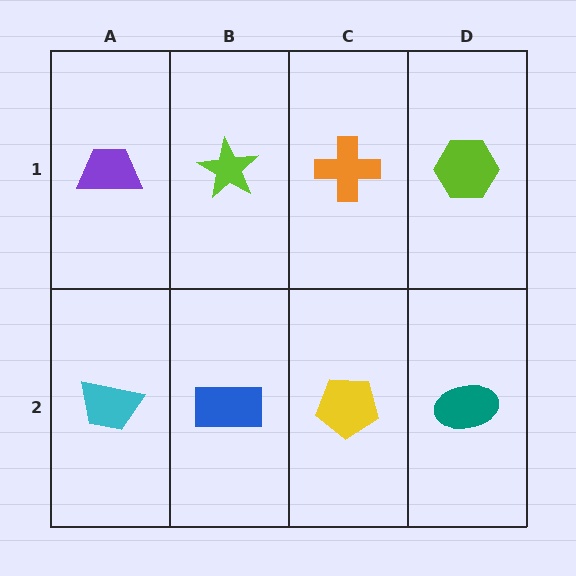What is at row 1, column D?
A lime hexagon.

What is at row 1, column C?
An orange cross.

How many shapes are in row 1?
4 shapes.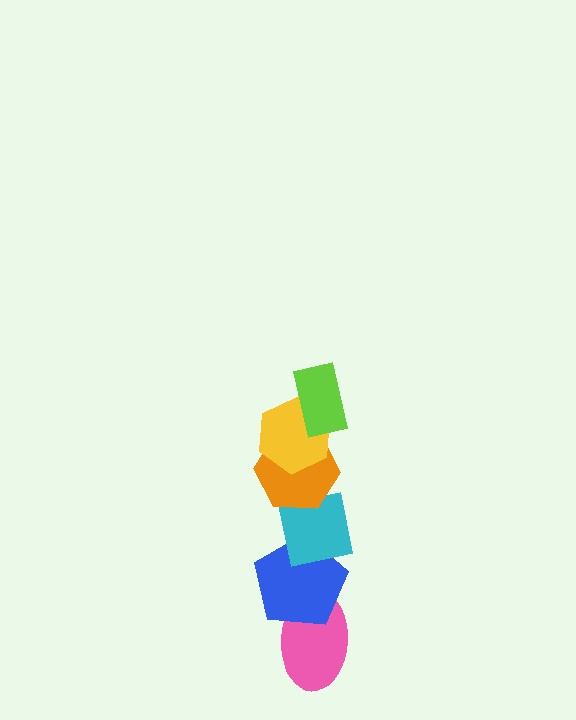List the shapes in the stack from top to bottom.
From top to bottom: the lime rectangle, the yellow hexagon, the orange hexagon, the cyan square, the blue pentagon, the pink ellipse.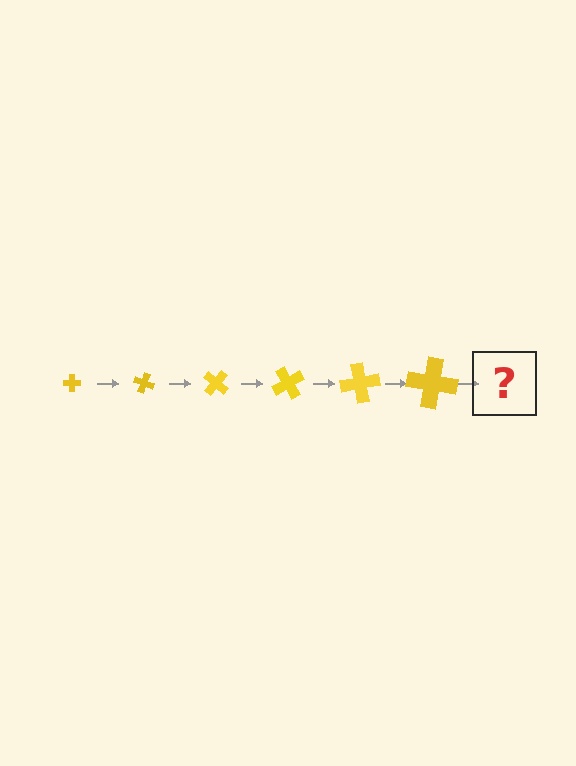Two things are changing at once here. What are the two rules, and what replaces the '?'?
The two rules are that the cross grows larger each step and it rotates 20 degrees each step. The '?' should be a cross, larger than the previous one and rotated 120 degrees from the start.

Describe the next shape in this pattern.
It should be a cross, larger than the previous one and rotated 120 degrees from the start.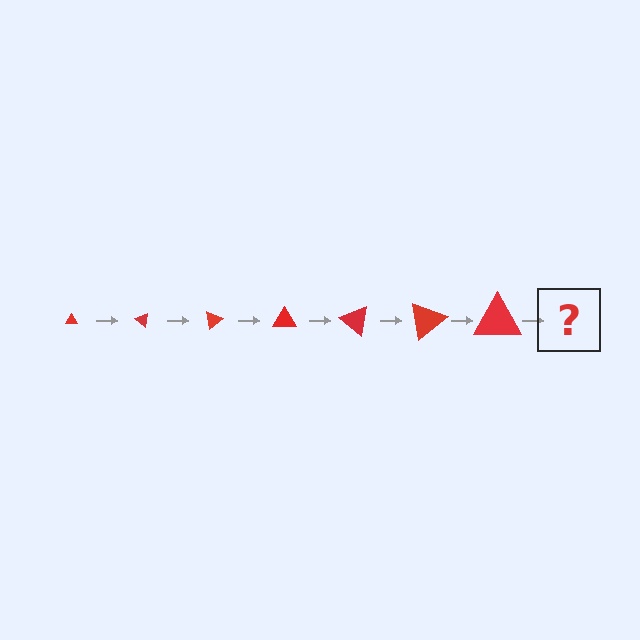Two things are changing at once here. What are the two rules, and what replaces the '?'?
The two rules are that the triangle grows larger each step and it rotates 40 degrees each step. The '?' should be a triangle, larger than the previous one and rotated 280 degrees from the start.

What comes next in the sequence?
The next element should be a triangle, larger than the previous one and rotated 280 degrees from the start.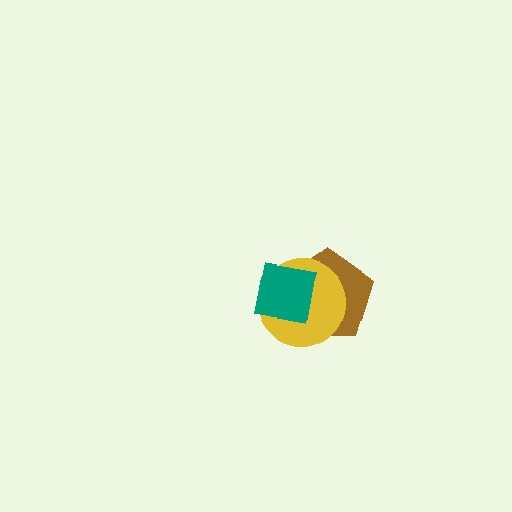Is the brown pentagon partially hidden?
Yes, it is partially covered by another shape.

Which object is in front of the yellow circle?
The teal square is in front of the yellow circle.